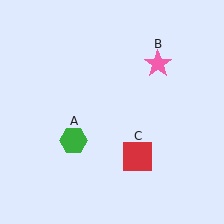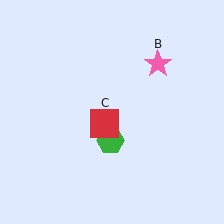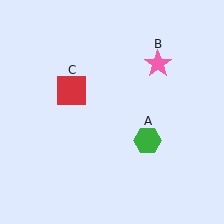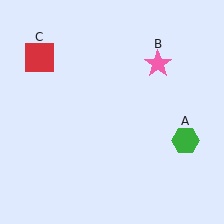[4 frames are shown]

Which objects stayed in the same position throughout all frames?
Pink star (object B) remained stationary.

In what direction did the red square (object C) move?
The red square (object C) moved up and to the left.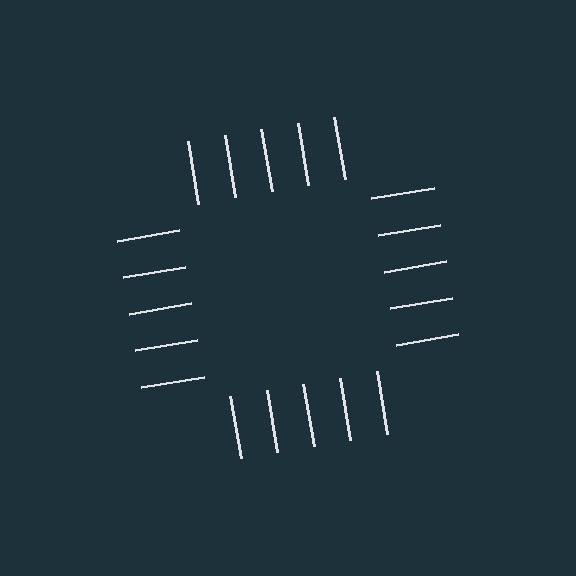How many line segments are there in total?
20 — 5 along each of the 4 edges.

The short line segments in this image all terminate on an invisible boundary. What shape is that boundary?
An illusory square — the line segments terminate on its edges but no continuous stroke is drawn.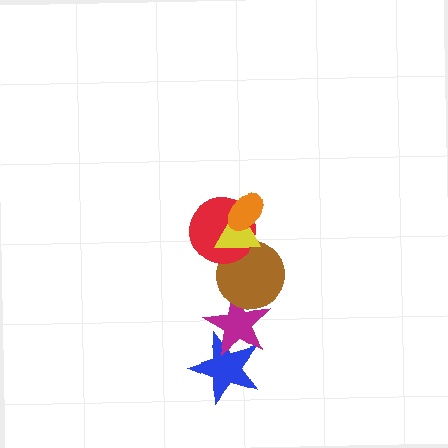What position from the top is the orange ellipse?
The orange ellipse is 1st from the top.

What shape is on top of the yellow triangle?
The orange ellipse is on top of the yellow triangle.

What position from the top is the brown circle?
The brown circle is 4th from the top.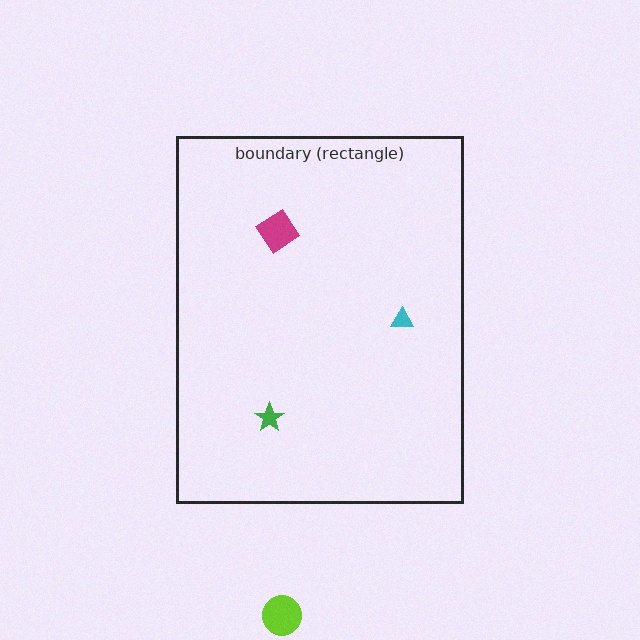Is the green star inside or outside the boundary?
Inside.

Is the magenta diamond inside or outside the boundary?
Inside.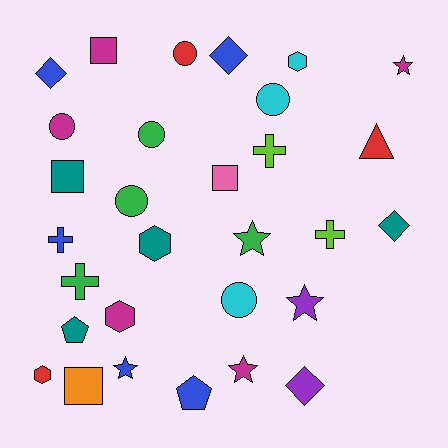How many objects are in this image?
There are 30 objects.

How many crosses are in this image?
There are 4 crosses.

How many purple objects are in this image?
There are 2 purple objects.